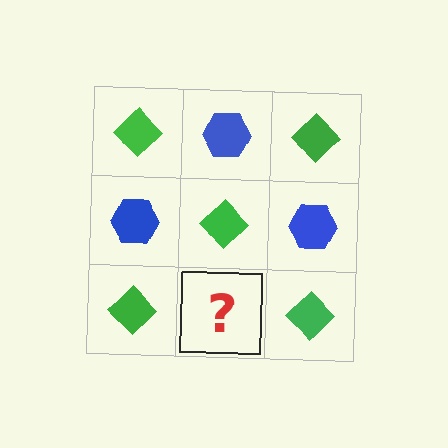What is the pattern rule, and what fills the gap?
The rule is that it alternates green diamond and blue hexagon in a checkerboard pattern. The gap should be filled with a blue hexagon.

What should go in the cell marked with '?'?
The missing cell should contain a blue hexagon.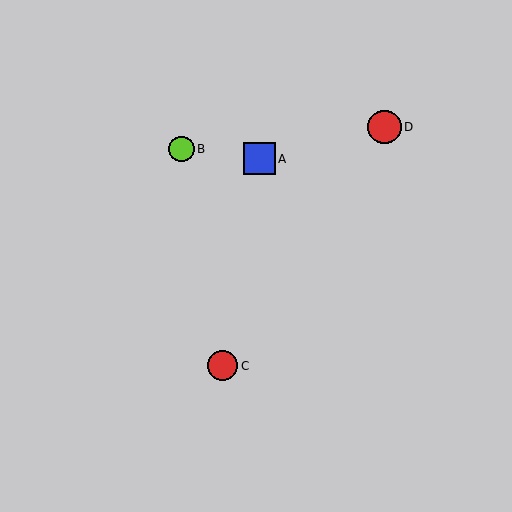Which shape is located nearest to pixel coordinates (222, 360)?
The red circle (labeled C) at (223, 366) is nearest to that location.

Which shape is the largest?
The red circle (labeled D) is the largest.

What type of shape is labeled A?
Shape A is a blue square.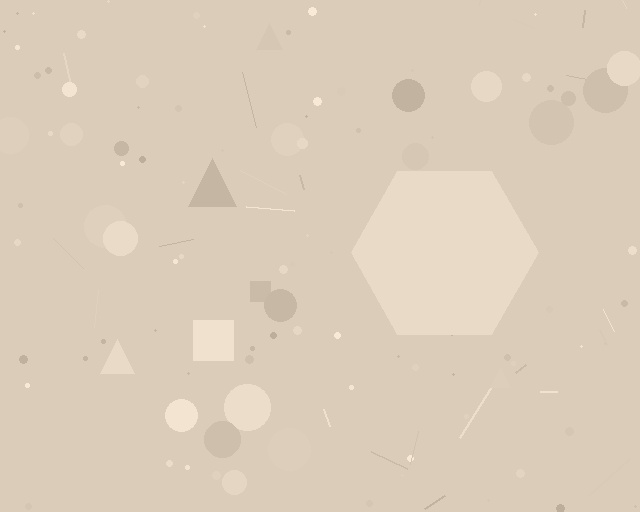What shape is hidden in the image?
A hexagon is hidden in the image.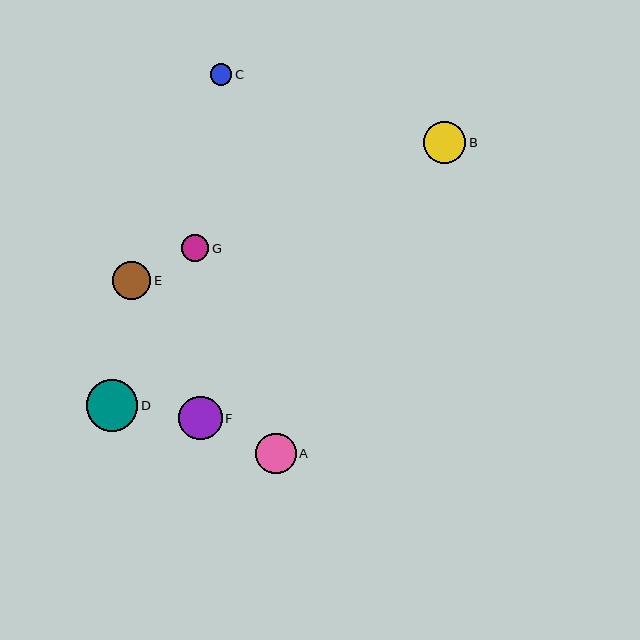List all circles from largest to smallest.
From largest to smallest: D, F, B, A, E, G, C.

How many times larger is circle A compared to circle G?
Circle A is approximately 1.5 times the size of circle G.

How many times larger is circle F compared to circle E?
Circle F is approximately 1.1 times the size of circle E.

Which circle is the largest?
Circle D is the largest with a size of approximately 52 pixels.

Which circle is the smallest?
Circle C is the smallest with a size of approximately 22 pixels.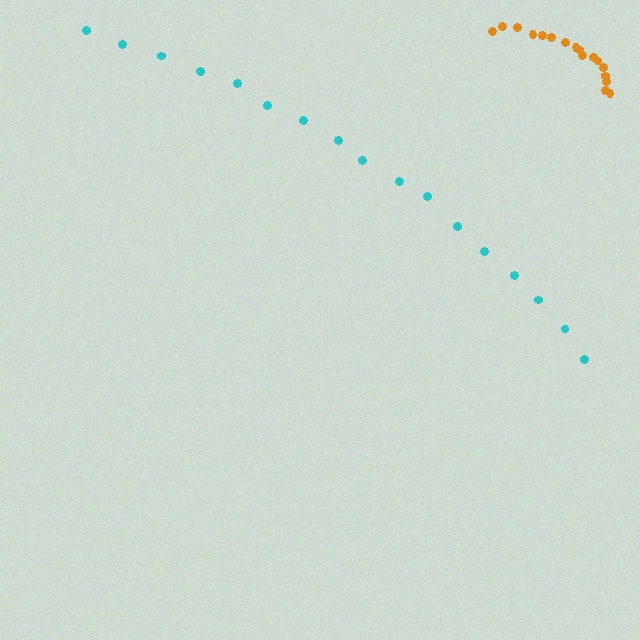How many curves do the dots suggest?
There are 2 distinct paths.